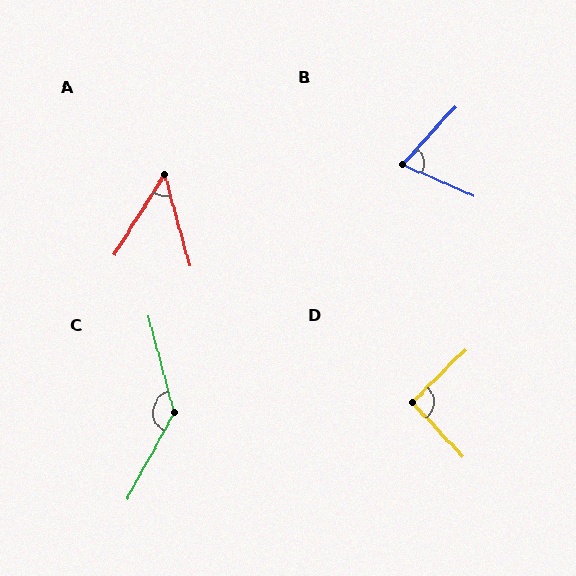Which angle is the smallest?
A, at approximately 47 degrees.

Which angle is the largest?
C, at approximately 137 degrees.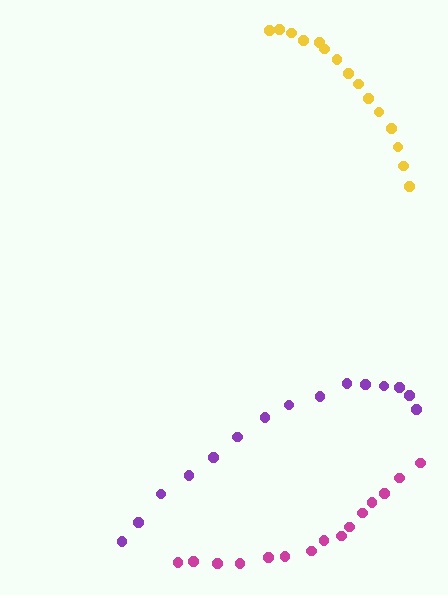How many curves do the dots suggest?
There are 3 distinct paths.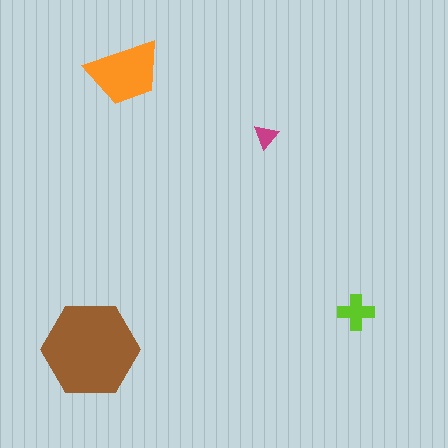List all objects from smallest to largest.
The magenta triangle, the lime cross, the orange trapezoid, the brown hexagon.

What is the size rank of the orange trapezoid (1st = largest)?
2nd.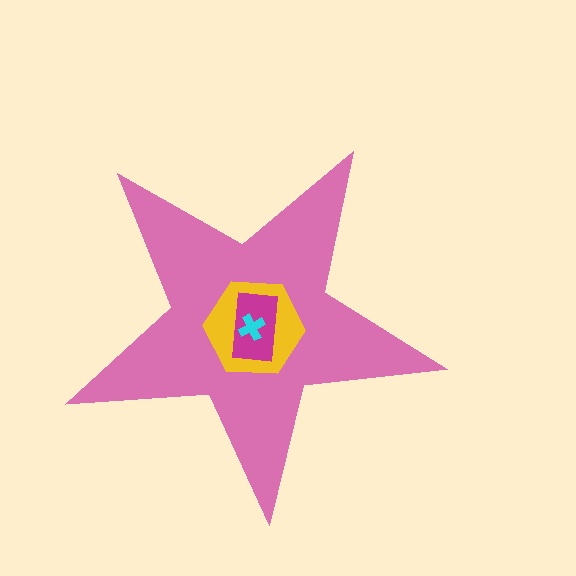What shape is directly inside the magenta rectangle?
The cyan cross.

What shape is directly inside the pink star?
The yellow hexagon.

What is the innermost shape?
The cyan cross.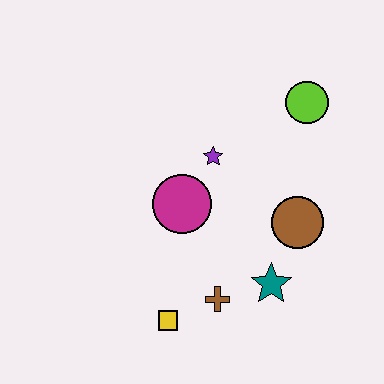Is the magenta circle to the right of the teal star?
No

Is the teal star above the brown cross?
Yes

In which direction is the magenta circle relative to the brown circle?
The magenta circle is to the left of the brown circle.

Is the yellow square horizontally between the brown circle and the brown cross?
No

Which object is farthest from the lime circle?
The yellow square is farthest from the lime circle.